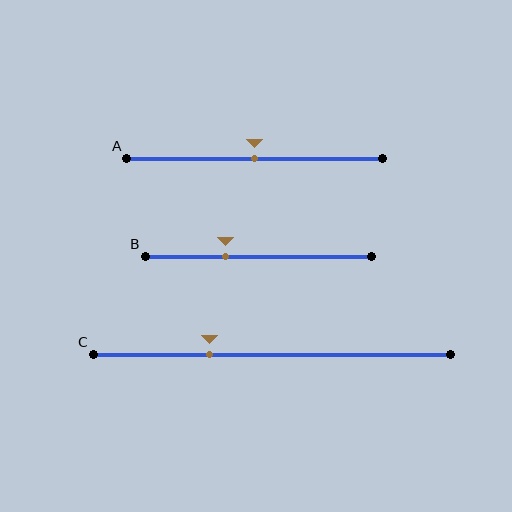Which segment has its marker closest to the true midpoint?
Segment A has its marker closest to the true midpoint.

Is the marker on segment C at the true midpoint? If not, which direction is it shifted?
No, the marker on segment C is shifted to the left by about 17% of the segment length.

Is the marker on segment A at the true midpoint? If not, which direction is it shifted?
Yes, the marker on segment A is at the true midpoint.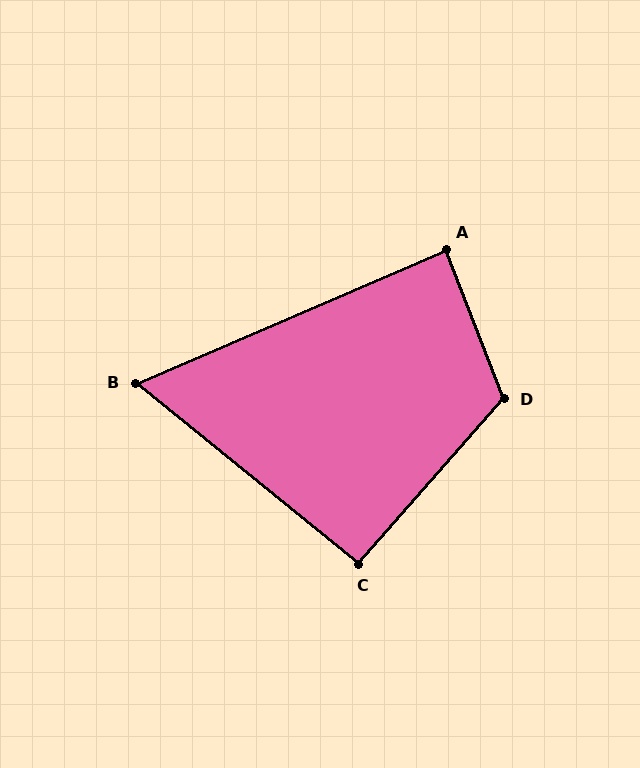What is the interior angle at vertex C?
Approximately 92 degrees (approximately right).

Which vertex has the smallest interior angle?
B, at approximately 62 degrees.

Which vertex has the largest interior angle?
D, at approximately 118 degrees.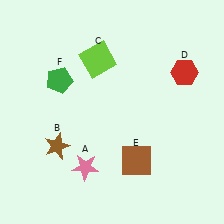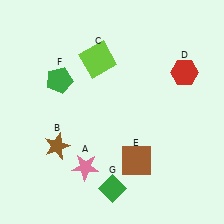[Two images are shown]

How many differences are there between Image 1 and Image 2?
There is 1 difference between the two images.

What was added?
A green diamond (G) was added in Image 2.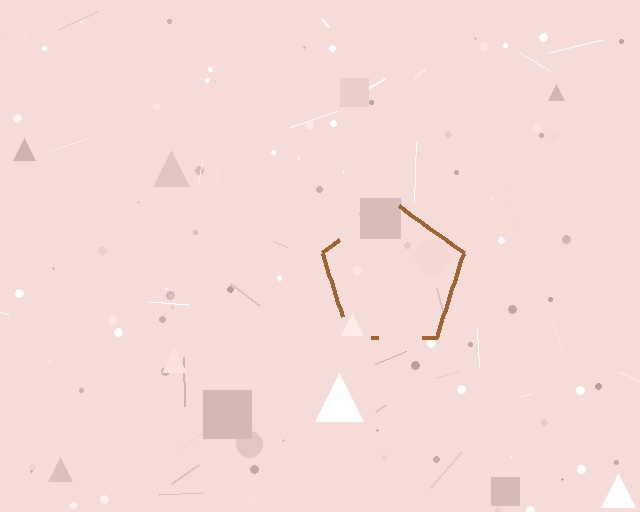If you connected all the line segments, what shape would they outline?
They would outline a pentagon.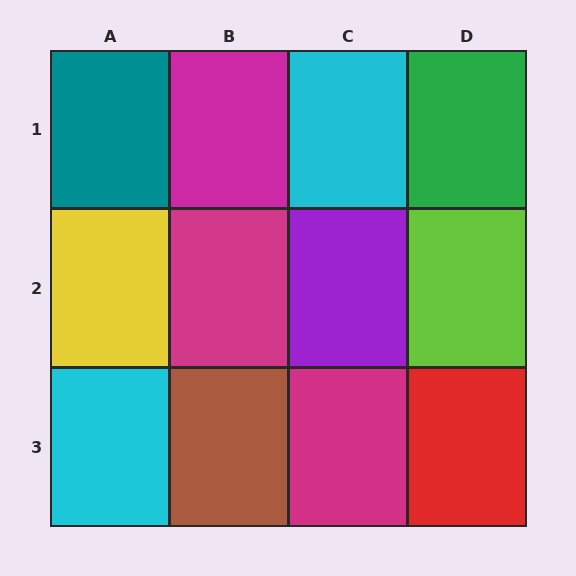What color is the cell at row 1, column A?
Teal.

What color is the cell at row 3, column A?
Cyan.